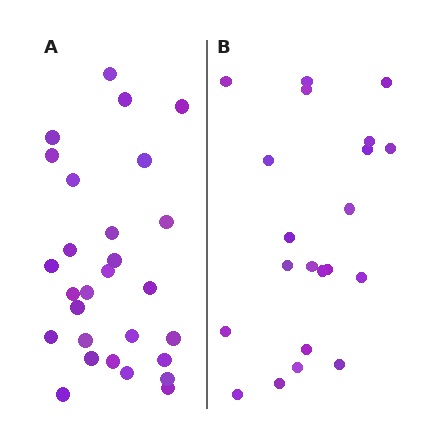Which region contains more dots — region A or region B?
Region A (the left region) has more dots.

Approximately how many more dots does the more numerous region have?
Region A has roughly 8 or so more dots than region B.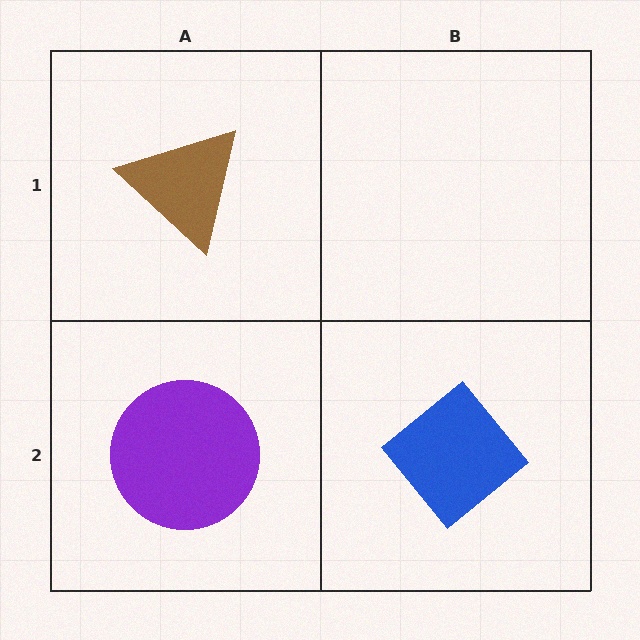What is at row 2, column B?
A blue diamond.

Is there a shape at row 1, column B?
No, that cell is empty.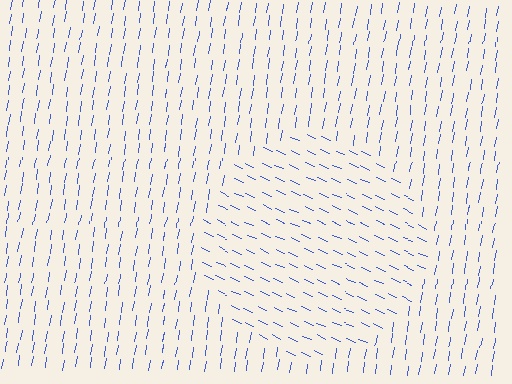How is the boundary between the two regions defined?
The boundary is defined purely by a change in line orientation (approximately 75 degrees difference). All lines are the same color and thickness.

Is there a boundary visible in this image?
Yes, there is a texture boundary formed by a change in line orientation.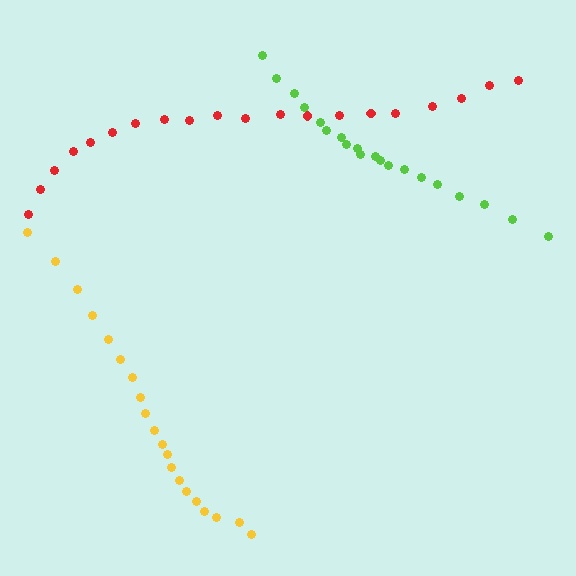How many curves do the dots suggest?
There are 3 distinct paths.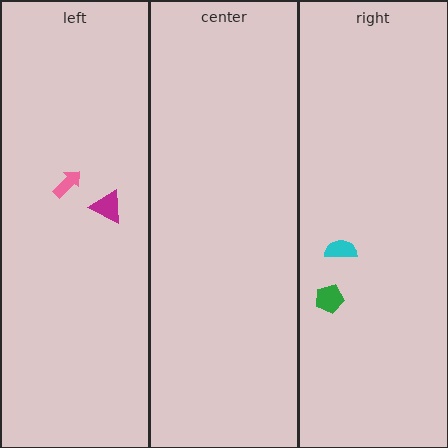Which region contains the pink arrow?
The left region.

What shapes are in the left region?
The pink arrow, the magenta triangle.